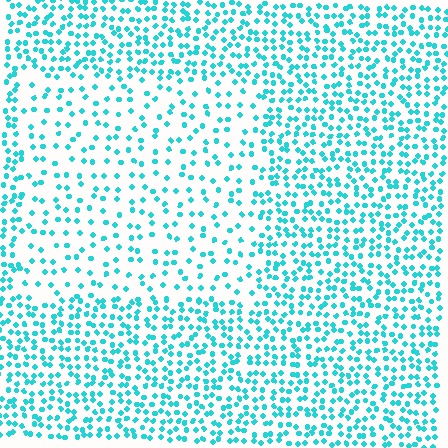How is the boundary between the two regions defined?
The boundary is defined by a change in element density (approximately 2.1x ratio). All elements are the same color, size, and shape.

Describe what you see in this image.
The image contains small cyan elements arranged at two different densities. A rectangle-shaped region is visible where the elements are less densely packed than the surrounding area.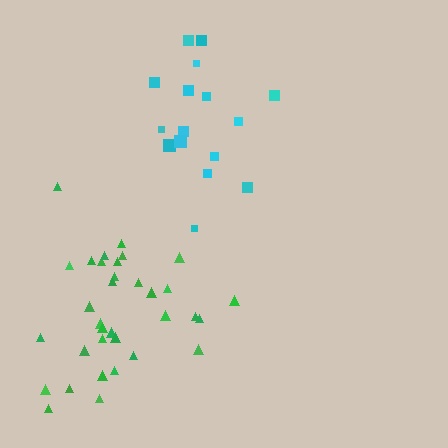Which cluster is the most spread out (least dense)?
Cyan.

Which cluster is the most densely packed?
Green.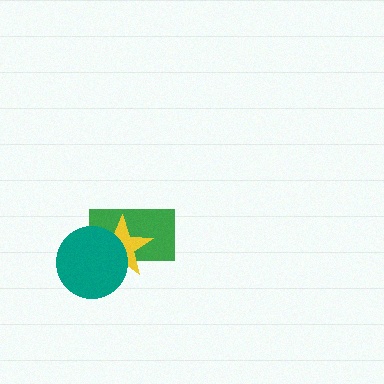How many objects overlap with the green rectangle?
2 objects overlap with the green rectangle.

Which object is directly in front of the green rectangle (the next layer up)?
The yellow star is directly in front of the green rectangle.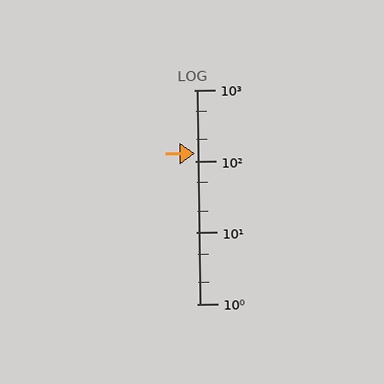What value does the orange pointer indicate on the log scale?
The pointer indicates approximately 130.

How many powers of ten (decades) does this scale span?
The scale spans 3 decades, from 1 to 1000.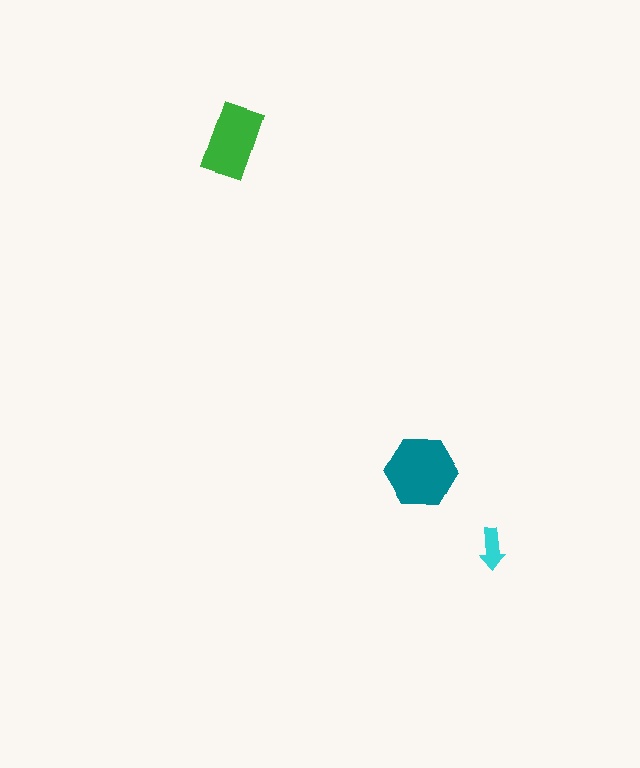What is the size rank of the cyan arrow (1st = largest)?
3rd.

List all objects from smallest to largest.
The cyan arrow, the green rectangle, the teal hexagon.